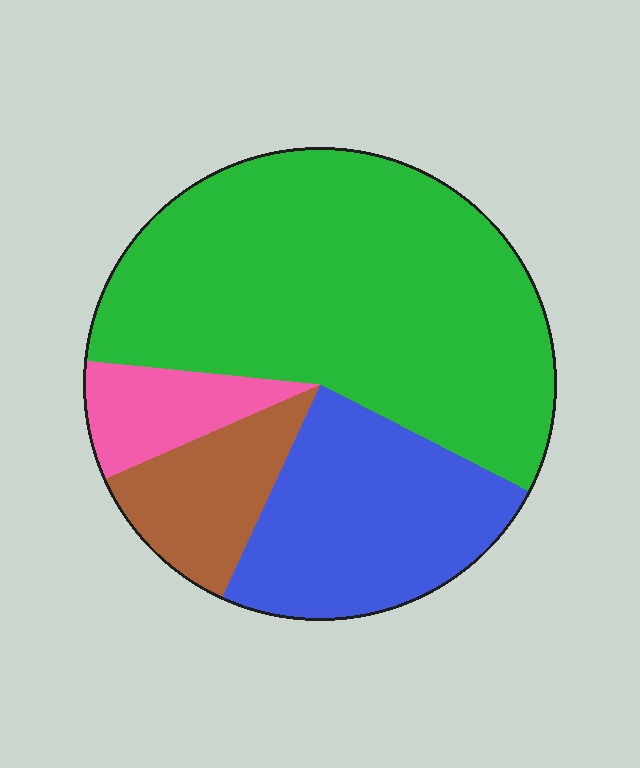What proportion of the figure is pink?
Pink covers 8% of the figure.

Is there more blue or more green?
Green.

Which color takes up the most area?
Green, at roughly 55%.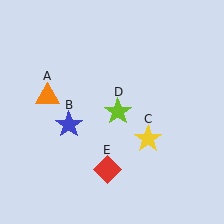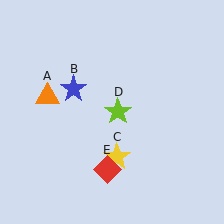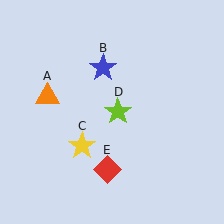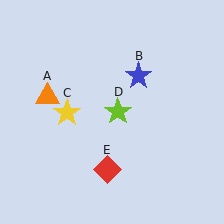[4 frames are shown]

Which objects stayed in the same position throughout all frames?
Orange triangle (object A) and lime star (object D) and red diamond (object E) remained stationary.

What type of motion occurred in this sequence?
The blue star (object B), yellow star (object C) rotated clockwise around the center of the scene.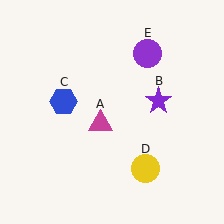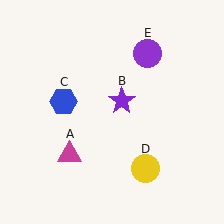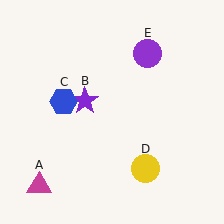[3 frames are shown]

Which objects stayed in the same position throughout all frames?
Blue hexagon (object C) and yellow circle (object D) and purple circle (object E) remained stationary.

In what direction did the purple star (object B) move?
The purple star (object B) moved left.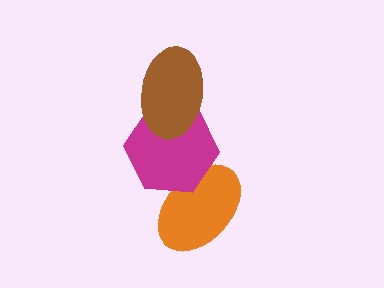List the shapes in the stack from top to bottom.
From top to bottom: the brown ellipse, the magenta hexagon, the orange ellipse.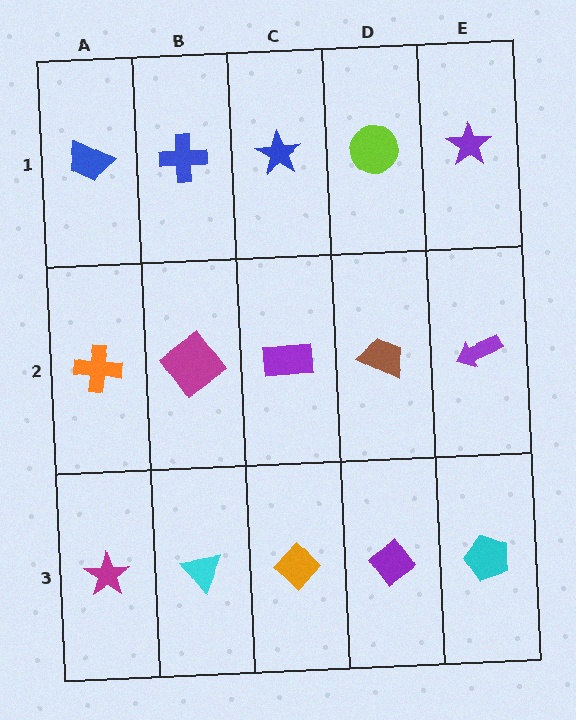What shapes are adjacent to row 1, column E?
A purple arrow (row 2, column E), a lime circle (row 1, column D).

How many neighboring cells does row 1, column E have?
2.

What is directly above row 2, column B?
A blue cross.